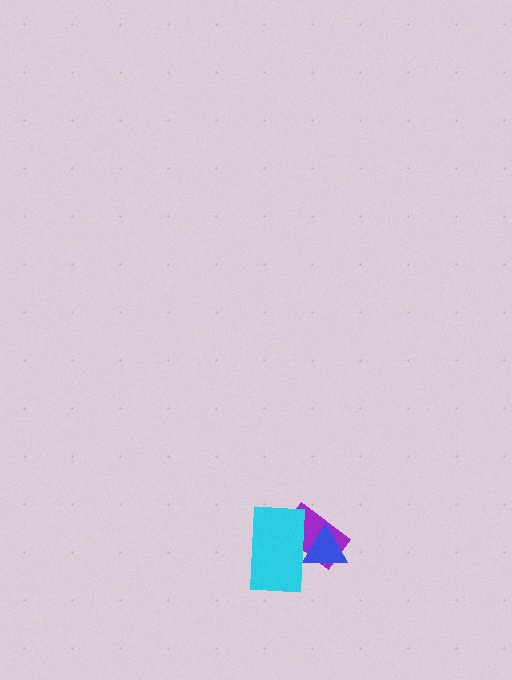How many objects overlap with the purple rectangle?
2 objects overlap with the purple rectangle.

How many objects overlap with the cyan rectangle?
2 objects overlap with the cyan rectangle.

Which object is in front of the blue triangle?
The cyan rectangle is in front of the blue triangle.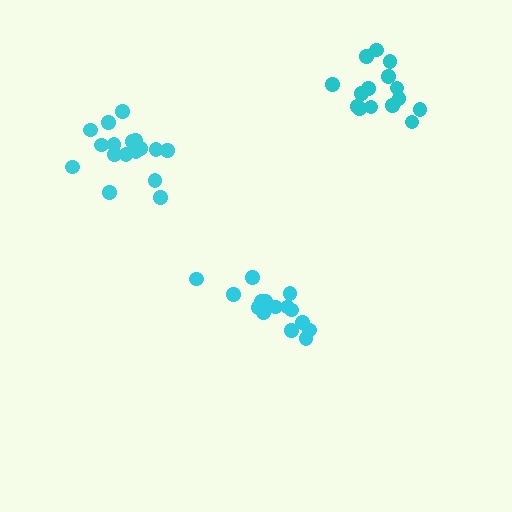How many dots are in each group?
Group 1: 15 dots, Group 2: 17 dots, Group 3: 16 dots (48 total).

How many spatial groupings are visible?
There are 3 spatial groupings.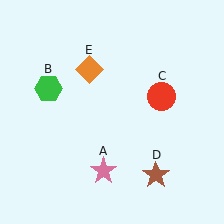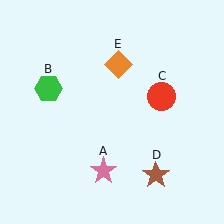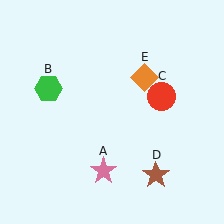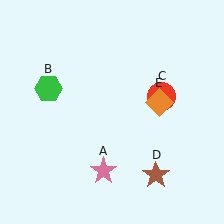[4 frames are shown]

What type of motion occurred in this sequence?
The orange diamond (object E) rotated clockwise around the center of the scene.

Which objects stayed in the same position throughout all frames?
Pink star (object A) and green hexagon (object B) and red circle (object C) and brown star (object D) remained stationary.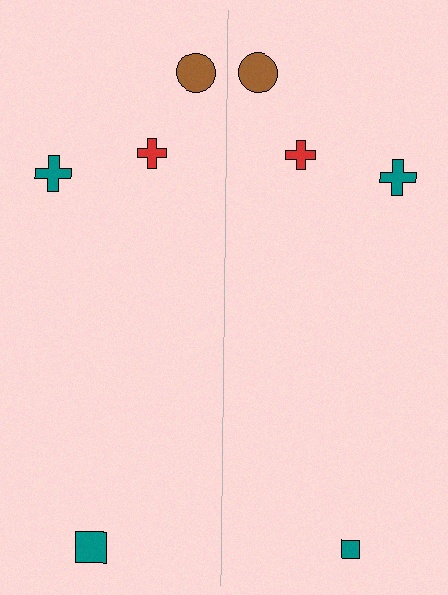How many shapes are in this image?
There are 8 shapes in this image.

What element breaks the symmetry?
The teal square on the right side has a different size than its mirror counterpart.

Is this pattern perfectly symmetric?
No, the pattern is not perfectly symmetric. The teal square on the right side has a different size than its mirror counterpart.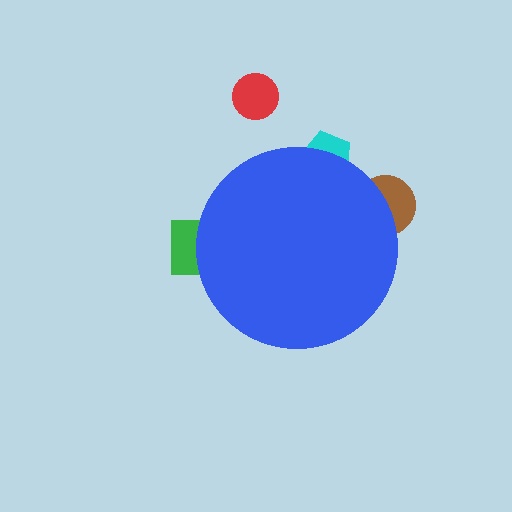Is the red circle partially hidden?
No, the red circle is fully visible.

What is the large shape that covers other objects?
A blue circle.